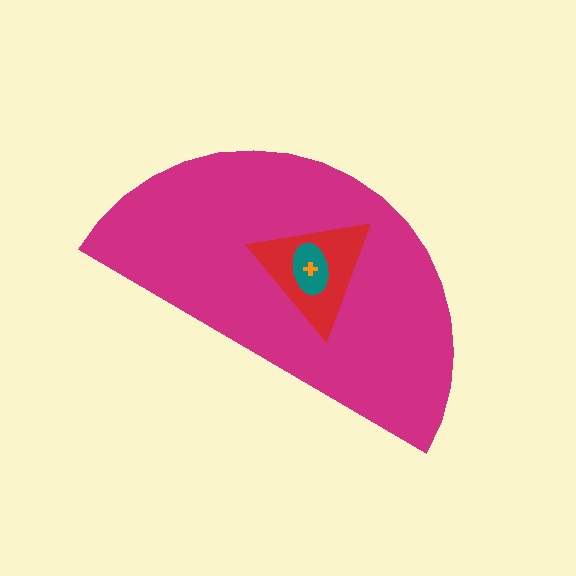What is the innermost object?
The orange cross.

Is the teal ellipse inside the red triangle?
Yes.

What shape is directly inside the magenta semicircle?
The red triangle.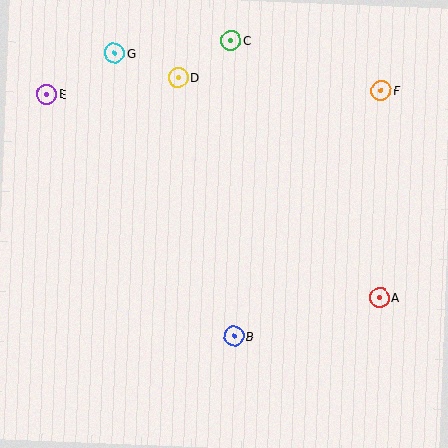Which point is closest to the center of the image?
Point B at (234, 336) is closest to the center.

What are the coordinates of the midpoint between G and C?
The midpoint between G and C is at (173, 47).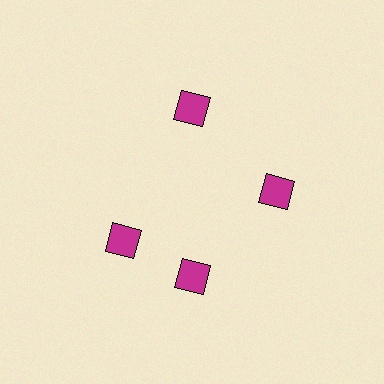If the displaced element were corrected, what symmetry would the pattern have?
It would have 4-fold rotational symmetry — the pattern would map onto itself every 90 degrees.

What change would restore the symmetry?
The symmetry would be restored by rotating it back into even spacing with its neighbors so that all 4 squares sit at equal angles and equal distance from the center.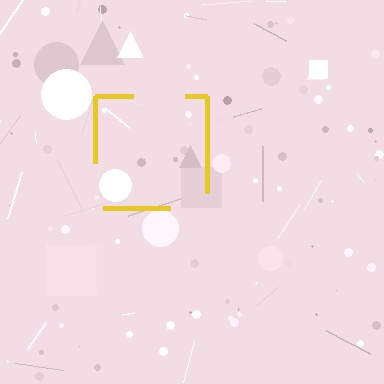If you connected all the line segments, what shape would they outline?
They would outline a square.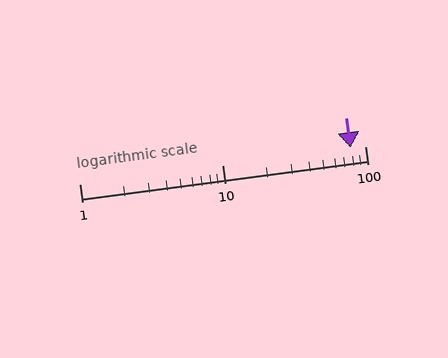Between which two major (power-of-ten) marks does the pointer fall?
The pointer is between 10 and 100.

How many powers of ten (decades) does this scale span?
The scale spans 2 decades, from 1 to 100.